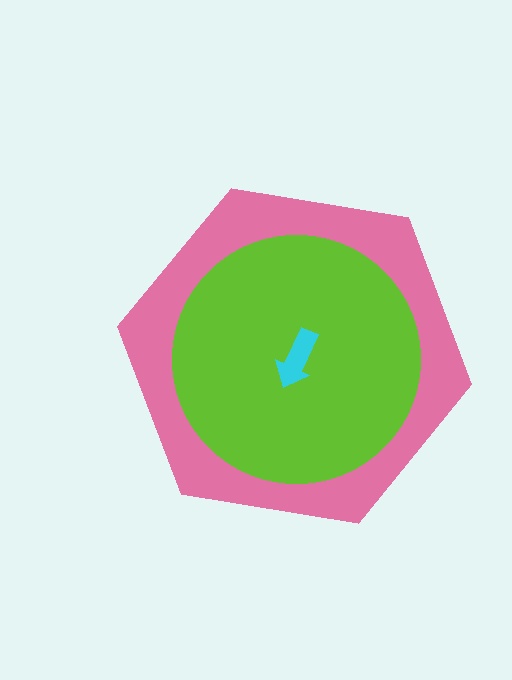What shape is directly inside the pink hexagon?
The lime circle.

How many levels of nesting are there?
3.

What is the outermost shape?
The pink hexagon.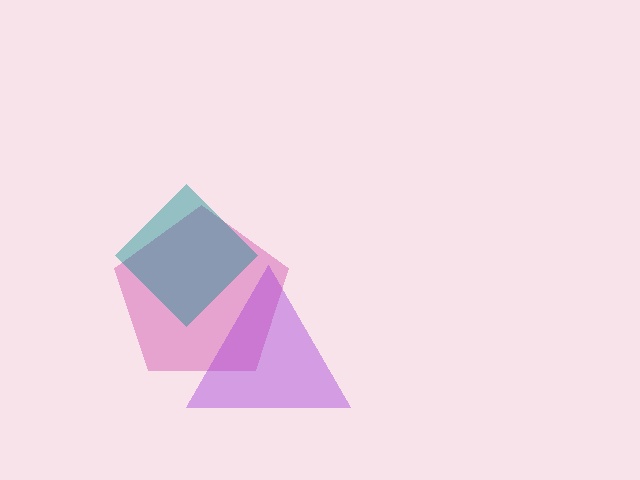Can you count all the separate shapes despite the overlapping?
Yes, there are 3 separate shapes.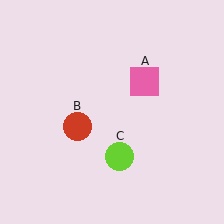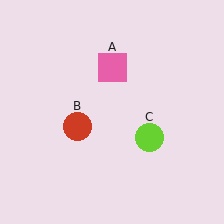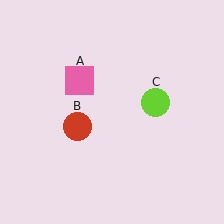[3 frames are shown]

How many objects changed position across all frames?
2 objects changed position: pink square (object A), lime circle (object C).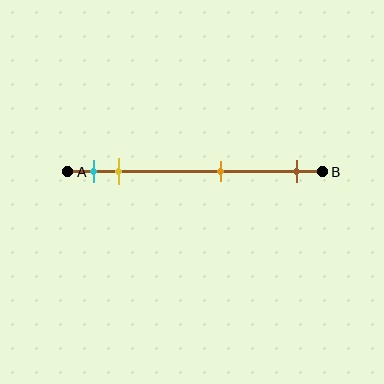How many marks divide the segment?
There are 4 marks dividing the segment.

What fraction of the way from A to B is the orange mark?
The orange mark is approximately 60% (0.6) of the way from A to B.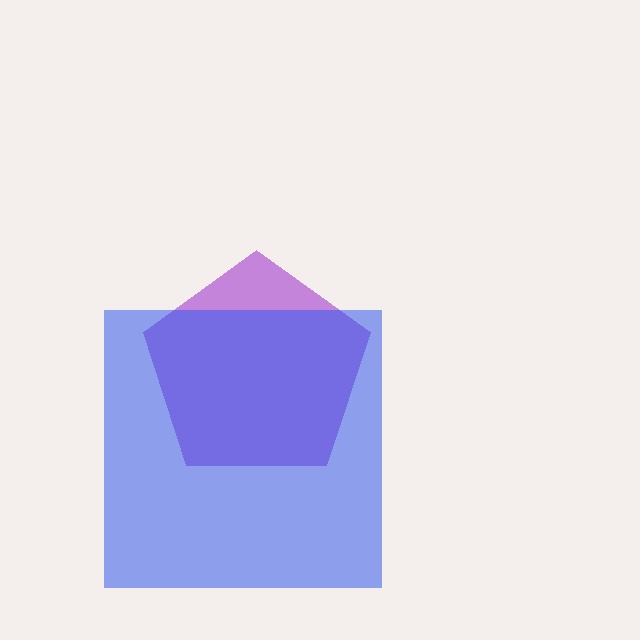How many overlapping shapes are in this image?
There are 2 overlapping shapes in the image.